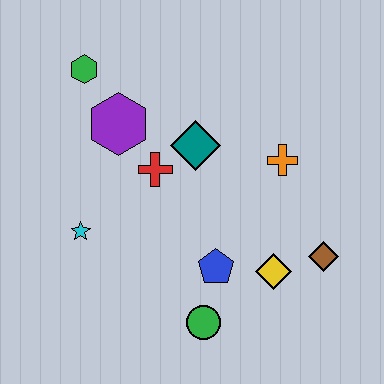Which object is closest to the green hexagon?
The purple hexagon is closest to the green hexagon.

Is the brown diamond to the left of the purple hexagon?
No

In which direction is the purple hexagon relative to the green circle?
The purple hexagon is above the green circle.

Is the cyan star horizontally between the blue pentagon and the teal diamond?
No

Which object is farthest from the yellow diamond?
The green hexagon is farthest from the yellow diamond.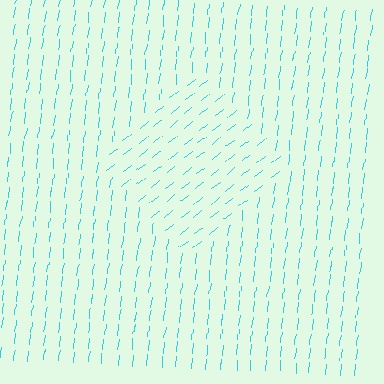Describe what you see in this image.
The image is filled with small cyan line segments. A diamond region in the image has lines oriented differently from the surrounding lines, creating a visible texture boundary.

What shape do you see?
I see a diamond.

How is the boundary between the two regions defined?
The boundary is defined purely by a change in line orientation (approximately 45 degrees difference). All lines are the same color and thickness.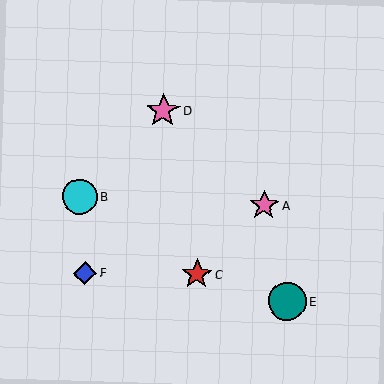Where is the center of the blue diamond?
The center of the blue diamond is at (85, 273).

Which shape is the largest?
The teal circle (labeled E) is the largest.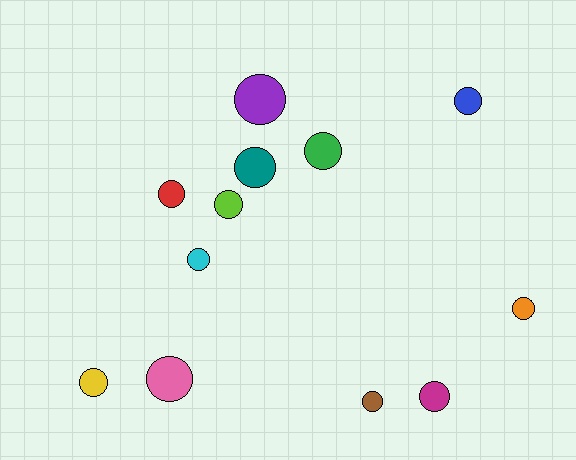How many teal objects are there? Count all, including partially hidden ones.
There is 1 teal object.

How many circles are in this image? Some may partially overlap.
There are 12 circles.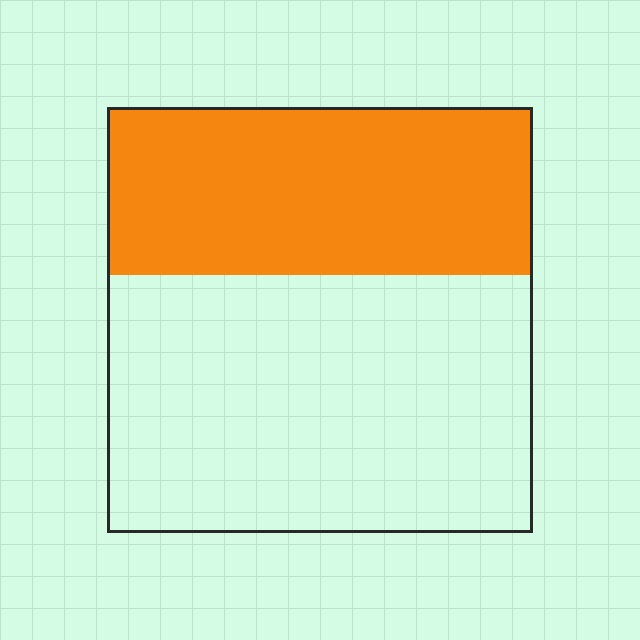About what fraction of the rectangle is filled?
About two fifths (2/5).